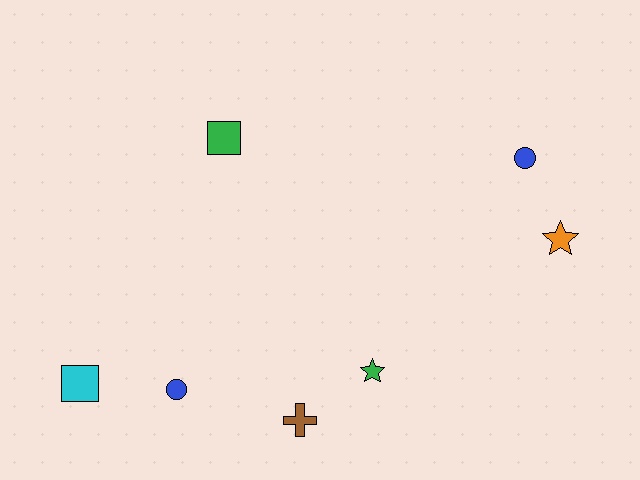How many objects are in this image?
There are 7 objects.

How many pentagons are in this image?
There are no pentagons.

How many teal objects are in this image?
There are no teal objects.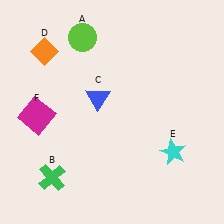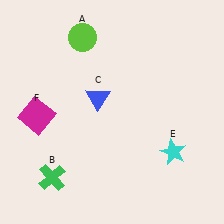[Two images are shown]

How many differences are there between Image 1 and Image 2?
There is 1 difference between the two images.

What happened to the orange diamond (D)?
The orange diamond (D) was removed in Image 2. It was in the top-left area of Image 1.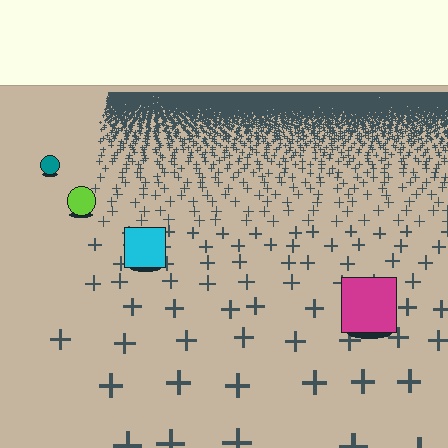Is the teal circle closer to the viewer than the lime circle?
No. The lime circle is closer — you can tell from the texture gradient: the ground texture is coarser near it.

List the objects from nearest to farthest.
From nearest to farthest: the magenta square, the cyan square, the lime circle, the teal circle.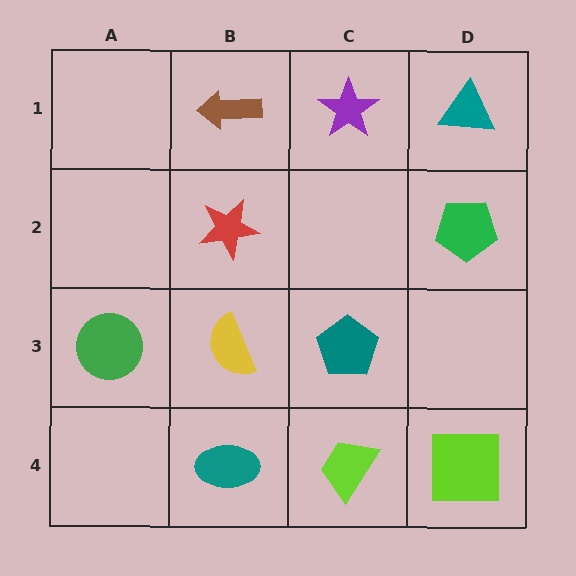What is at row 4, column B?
A teal ellipse.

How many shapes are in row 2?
2 shapes.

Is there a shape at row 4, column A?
No, that cell is empty.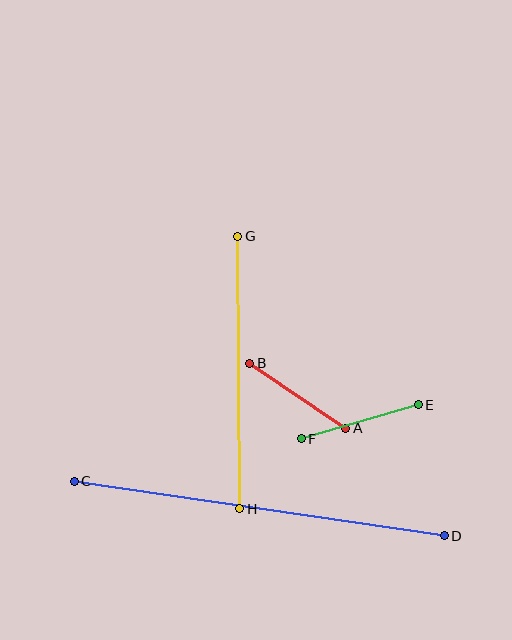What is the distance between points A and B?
The distance is approximately 116 pixels.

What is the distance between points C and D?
The distance is approximately 374 pixels.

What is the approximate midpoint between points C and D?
The midpoint is at approximately (259, 509) pixels.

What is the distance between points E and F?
The distance is approximately 122 pixels.